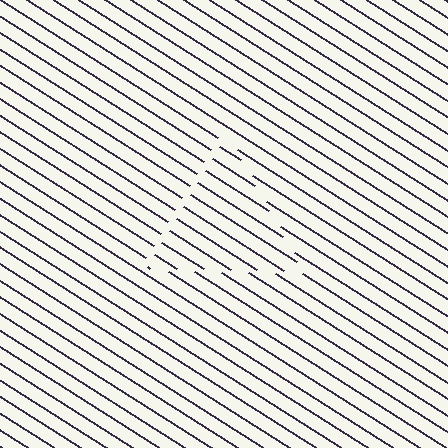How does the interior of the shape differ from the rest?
The interior of the shape contains the same grating, shifted by half a period — the contour is defined by the phase discontinuity where line-ends from the inner and outer gratings abut.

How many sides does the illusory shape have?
3 sides — the line-ends trace a triangle.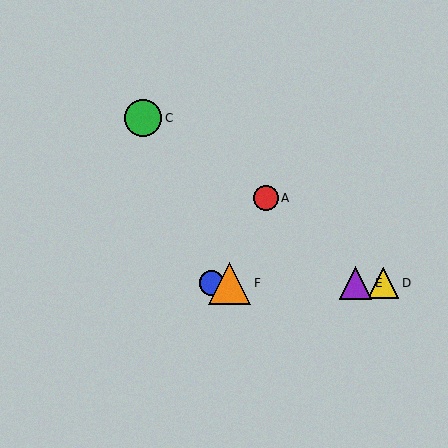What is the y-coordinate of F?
Object F is at y≈283.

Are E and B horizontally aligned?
Yes, both are at y≈283.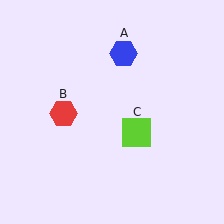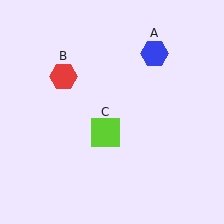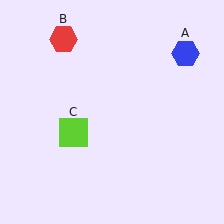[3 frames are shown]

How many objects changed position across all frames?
3 objects changed position: blue hexagon (object A), red hexagon (object B), lime square (object C).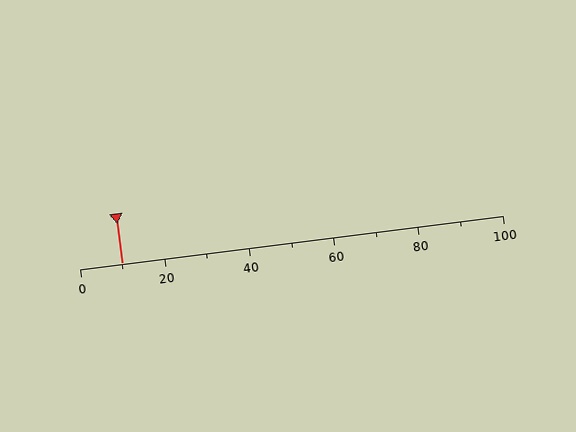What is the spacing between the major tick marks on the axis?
The major ticks are spaced 20 apart.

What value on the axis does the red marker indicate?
The marker indicates approximately 10.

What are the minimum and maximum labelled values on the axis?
The axis runs from 0 to 100.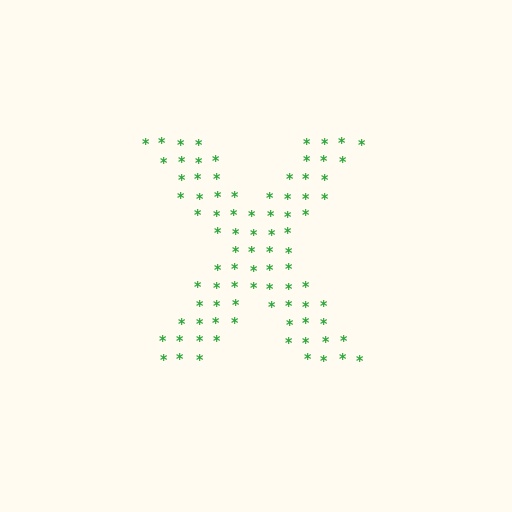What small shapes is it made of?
It is made of small asterisks.